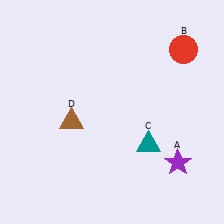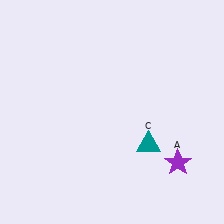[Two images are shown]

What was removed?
The red circle (B), the brown triangle (D) were removed in Image 2.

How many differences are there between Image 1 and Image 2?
There are 2 differences between the two images.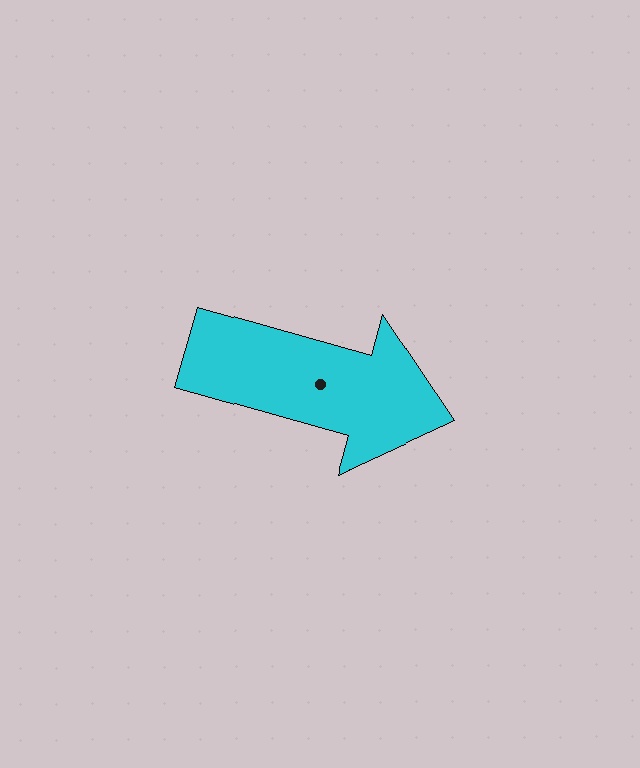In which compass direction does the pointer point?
East.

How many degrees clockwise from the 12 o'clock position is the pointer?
Approximately 106 degrees.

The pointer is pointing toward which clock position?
Roughly 4 o'clock.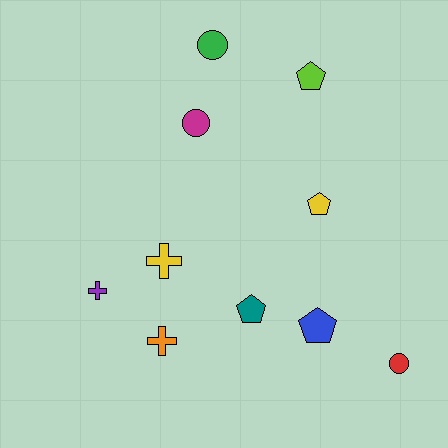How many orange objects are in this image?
There is 1 orange object.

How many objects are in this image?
There are 10 objects.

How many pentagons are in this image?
There are 4 pentagons.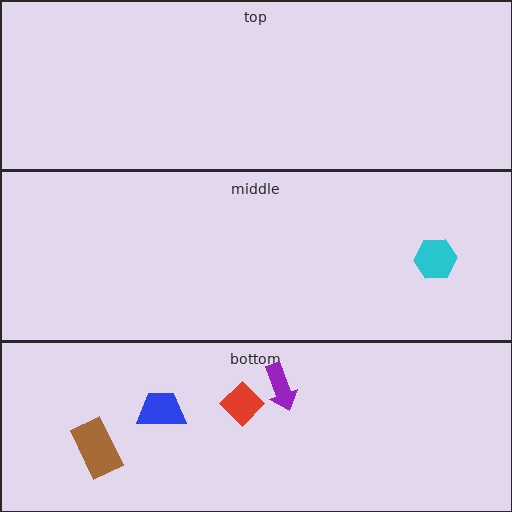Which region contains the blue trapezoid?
The bottom region.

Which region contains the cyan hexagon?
The middle region.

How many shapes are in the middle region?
1.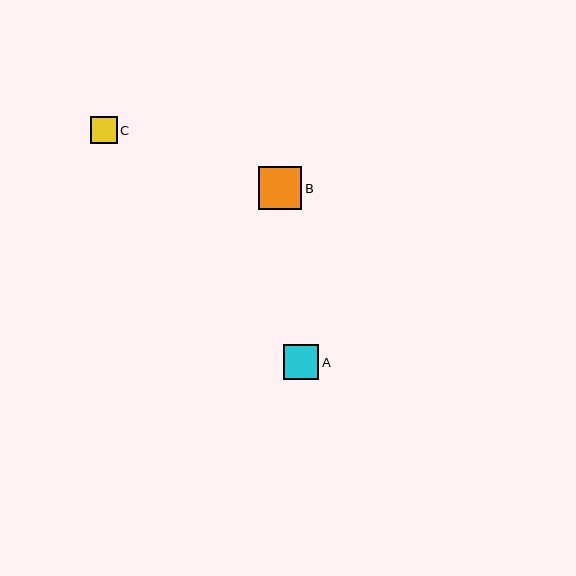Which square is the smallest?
Square C is the smallest with a size of approximately 27 pixels.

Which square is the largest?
Square B is the largest with a size of approximately 43 pixels.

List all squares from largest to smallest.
From largest to smallest: B, A, C.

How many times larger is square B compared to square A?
Square B is approximately 1.2 times the size of square A.